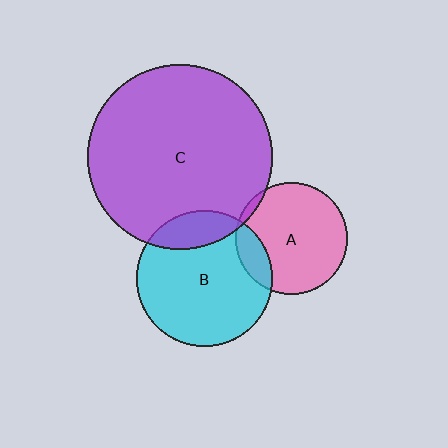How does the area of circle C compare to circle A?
Approximately 2.7 times.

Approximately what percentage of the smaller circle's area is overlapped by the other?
Approximately 15%.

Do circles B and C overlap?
Yes.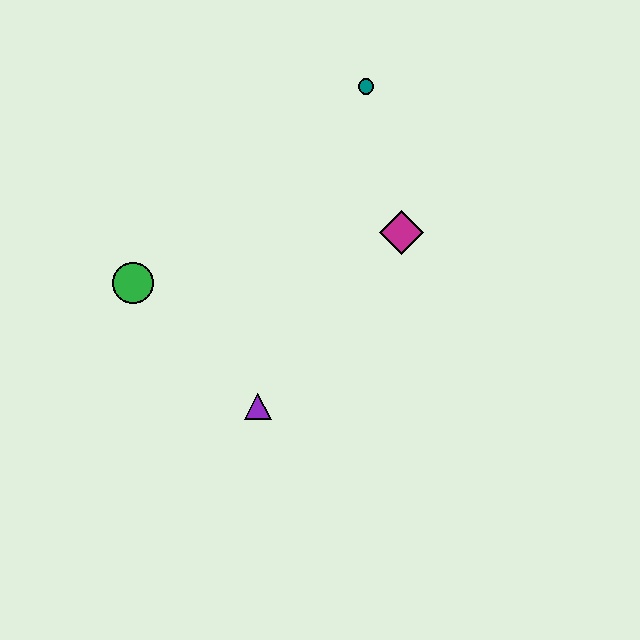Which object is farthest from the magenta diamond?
The green circle is farthest from the magenta diamond.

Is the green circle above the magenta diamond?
No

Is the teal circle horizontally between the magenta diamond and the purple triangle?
Yes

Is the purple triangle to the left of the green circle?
No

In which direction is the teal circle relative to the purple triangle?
The teal circle is above the purple triangle.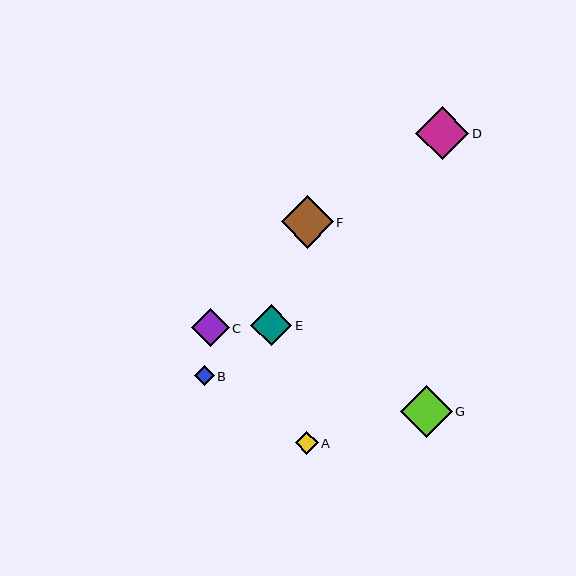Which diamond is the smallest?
Diamond B is the smallest with a size of approximately 20 pixels.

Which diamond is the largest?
Diamond D is the largest with a size of approximately 54 pixels.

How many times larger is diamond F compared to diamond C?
Diamond F is approximately 1.4 times the size of diamond C.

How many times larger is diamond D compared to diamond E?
Diamond D is approximately 1.3 times the size of diamond E.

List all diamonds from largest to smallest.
From largest to smallest: D, F, G, E, C, A, B.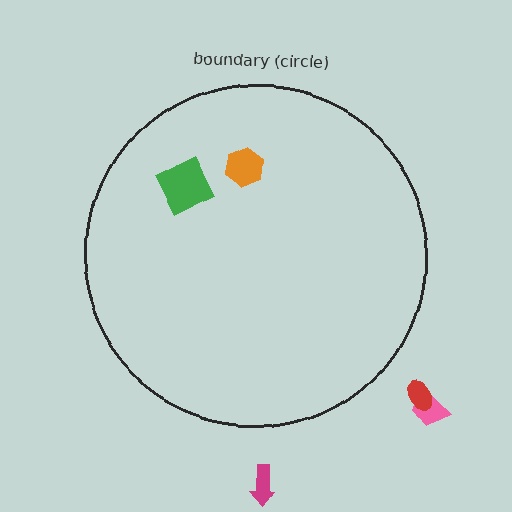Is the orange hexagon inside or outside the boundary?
Inside.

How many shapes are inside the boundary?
2 inside, 3 outside.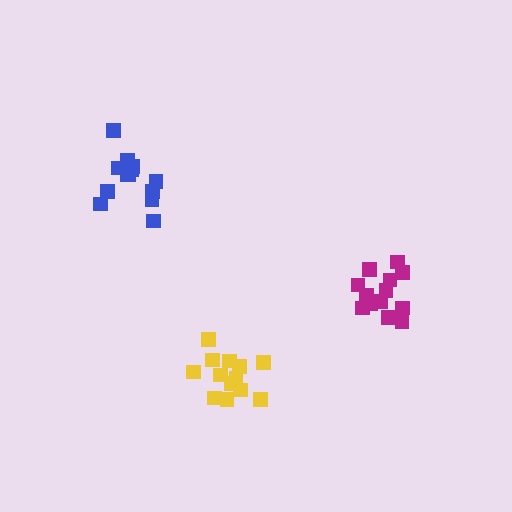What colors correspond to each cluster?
The clusters are colored: yellow, magenta, blue.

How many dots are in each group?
Group 1: 13 dots, Group 2: 13 dots, Group 3: 13 dots (39 total).